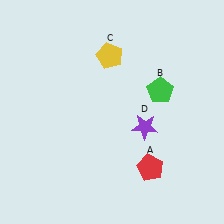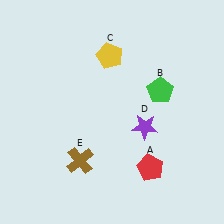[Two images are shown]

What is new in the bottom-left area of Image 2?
A brown cross (E) was added in the bottom-left area of Image 2.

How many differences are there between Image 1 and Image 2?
There is 1 difference between the two images.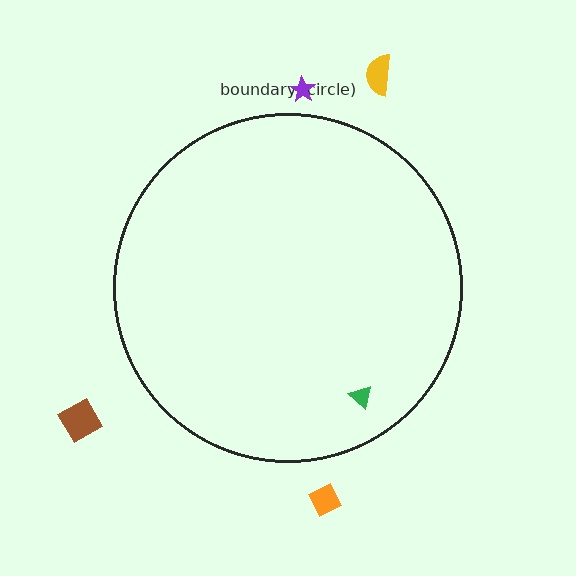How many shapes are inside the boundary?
1 inside, 4 outside.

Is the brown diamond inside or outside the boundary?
Outside.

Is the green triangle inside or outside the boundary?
Inside.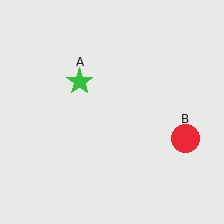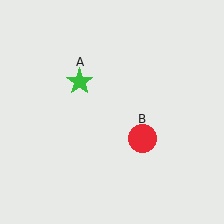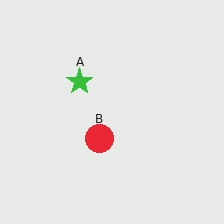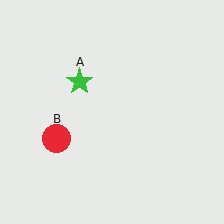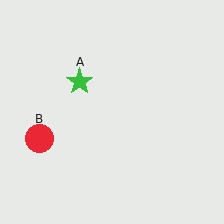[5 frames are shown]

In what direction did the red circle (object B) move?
The red circle (object B) moved left.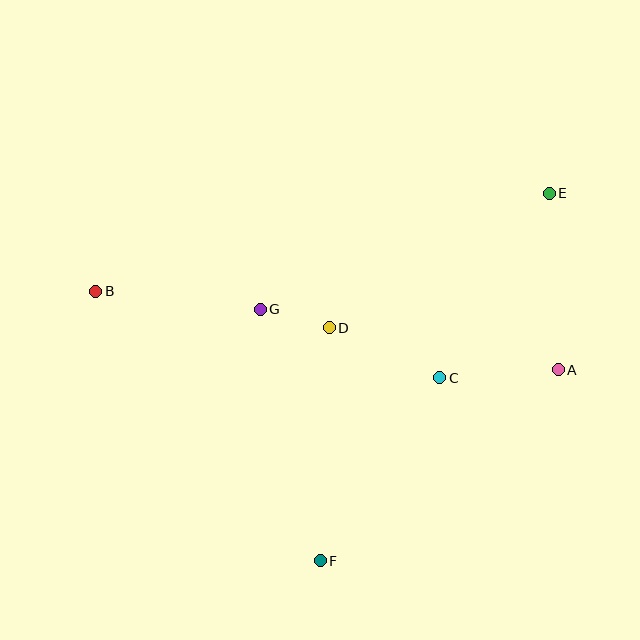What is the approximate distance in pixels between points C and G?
The distance between C and G is approximately 193 pixels.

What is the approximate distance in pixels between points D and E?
The distance between D and E is approximately 258 pixels.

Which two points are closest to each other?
Points D and G are closest to each other.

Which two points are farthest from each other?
Points A and B are farthest from each other.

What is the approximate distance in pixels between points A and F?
The distance between A and F is approximately 305 pixels.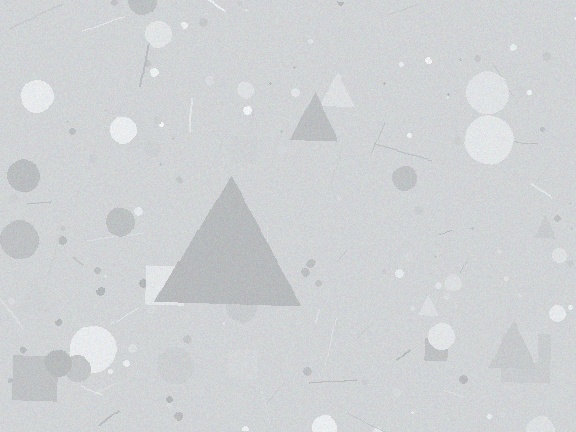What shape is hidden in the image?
A triangle is hidden in the image.